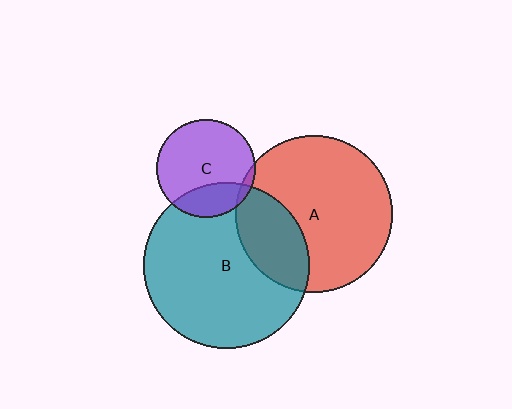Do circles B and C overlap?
Yes.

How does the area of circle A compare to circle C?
Approximately 2.5 times.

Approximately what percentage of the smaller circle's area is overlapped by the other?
Approximately 25%.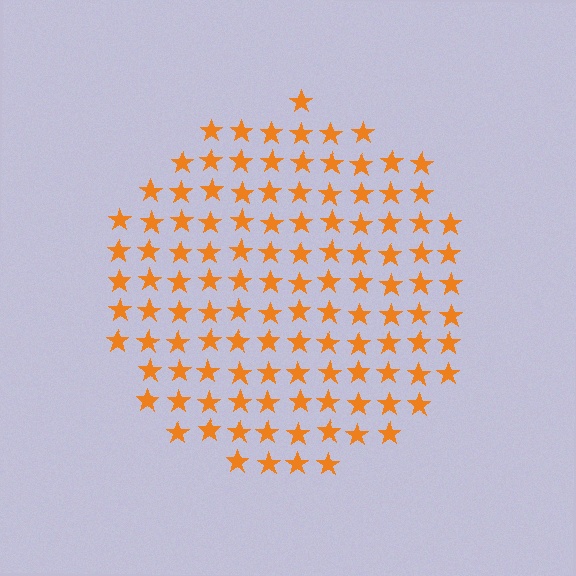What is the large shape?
The large shape is a circle.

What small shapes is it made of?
It is made of small stars.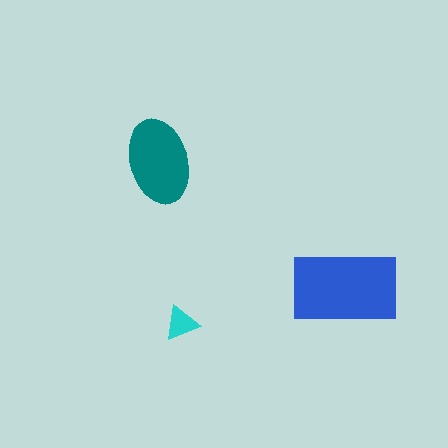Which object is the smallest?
The cyan triangle.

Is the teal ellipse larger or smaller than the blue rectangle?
Smaller.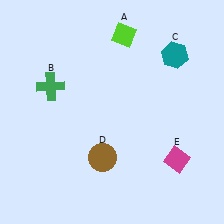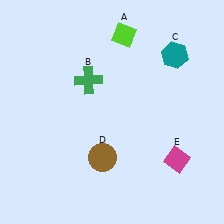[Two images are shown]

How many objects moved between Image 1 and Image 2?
1 object moved between the two images.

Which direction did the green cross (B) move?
The green cross (B) moved right.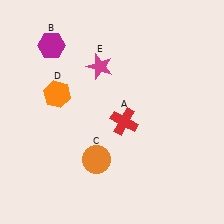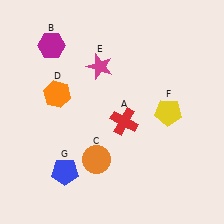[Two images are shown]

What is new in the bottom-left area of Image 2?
A blue pentagon (G) was added in the bottom-left area of Image 2.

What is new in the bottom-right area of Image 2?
A yellow pentagon (F) was added in the bottom-right area of Image 2.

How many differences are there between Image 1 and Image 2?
There are 2 differences between the two images.